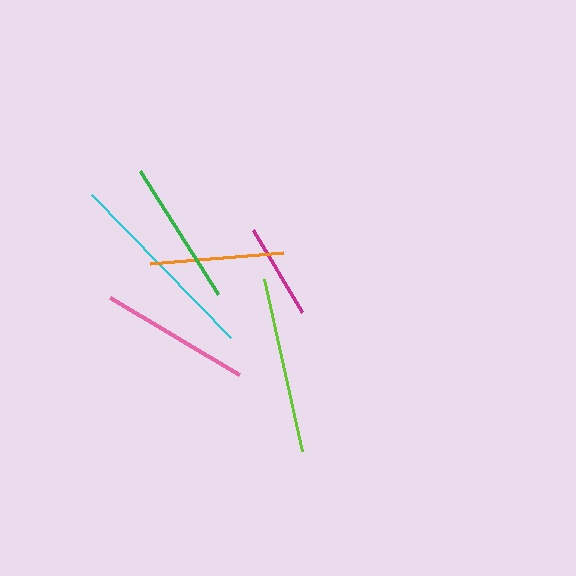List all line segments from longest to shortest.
From longest to shortest: cyan, lime, pink, green, orange, magenta.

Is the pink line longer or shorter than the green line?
The pink line is longer than the green line.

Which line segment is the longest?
The cyan line is the longest at approximately 200 pixels.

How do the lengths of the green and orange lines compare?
The green and orange lines are approximately the same length.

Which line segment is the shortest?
The magenta line is the shortest at approximately 95 pixels.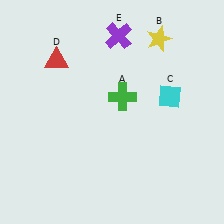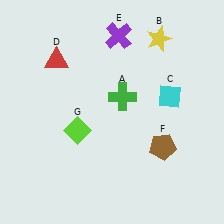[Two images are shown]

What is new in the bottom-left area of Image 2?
A lime diamond (G) was added in the bottom-left area of Image 2.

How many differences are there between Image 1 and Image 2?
There are 2 differences between the two images.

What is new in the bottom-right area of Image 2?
A brown pentagon (F) was added in the bottom-right area of Image 2.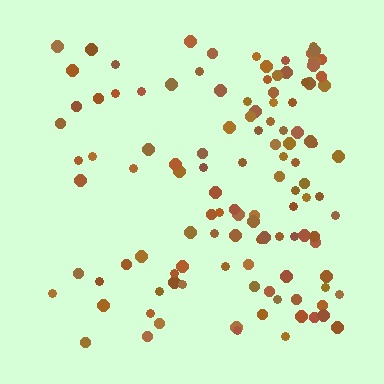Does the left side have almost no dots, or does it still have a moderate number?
Still a moderate number, just noticeably fewer than the right.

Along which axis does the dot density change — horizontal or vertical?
Horizontal.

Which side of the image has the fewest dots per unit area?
The left.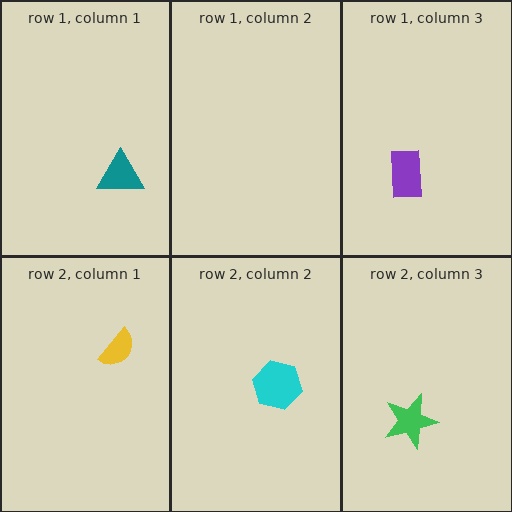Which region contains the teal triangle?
The row 1, column 1 region.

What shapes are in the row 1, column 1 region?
The teal triangle.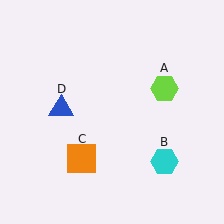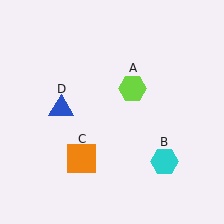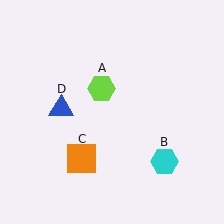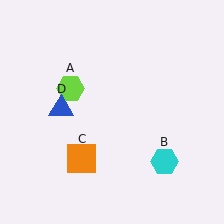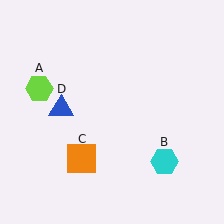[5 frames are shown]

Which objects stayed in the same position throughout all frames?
Cyan hexagon (object B) and orange square (object C) and blue triangle (object D) remained stationary.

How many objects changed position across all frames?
1 object changed position: lime hexagon (object A).